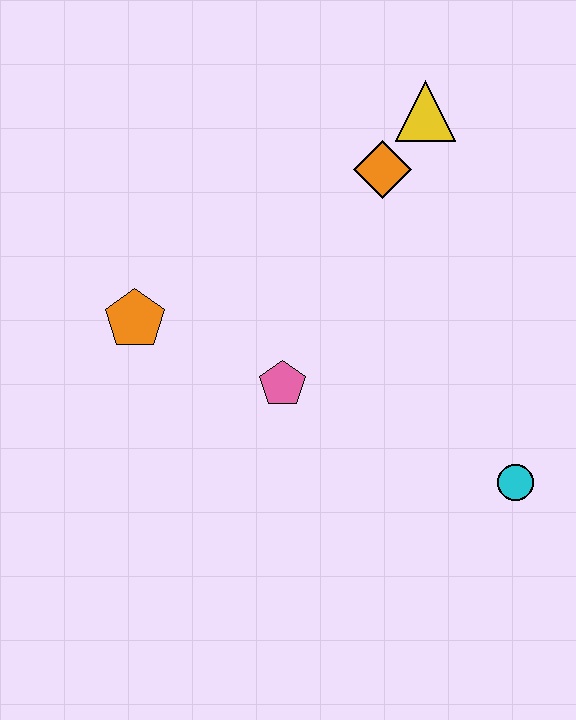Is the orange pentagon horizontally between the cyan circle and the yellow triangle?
No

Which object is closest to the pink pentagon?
The orange pentagon is closest to the pink pentagon.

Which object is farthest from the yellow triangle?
The cyan circle is farthest from the yellow triangle.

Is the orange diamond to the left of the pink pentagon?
No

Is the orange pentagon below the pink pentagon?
No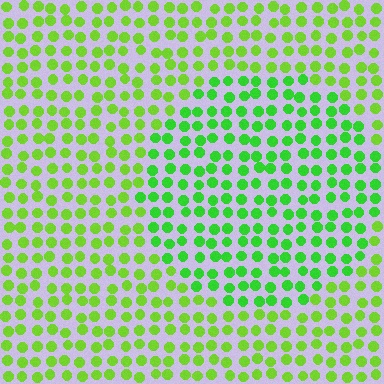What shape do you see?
I see a circle.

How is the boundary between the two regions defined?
The boundary is defined purely by a slight shift in hue (about 25 degrees). Spacing, size, and orientation are identical on both sides.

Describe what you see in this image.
The image is filled with small lime elements in a uniform arrangement. A circle-shaped region is visible where the elements are tinted to a slightly different hue, forming a subtle color boundary.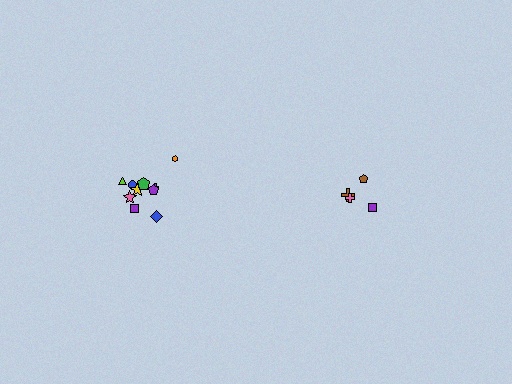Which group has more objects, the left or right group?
The left group.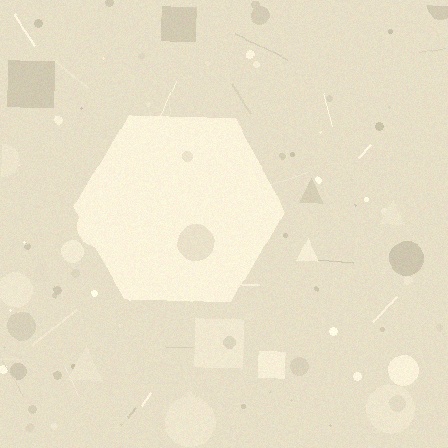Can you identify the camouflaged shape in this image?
The camouflaged shape is a hexagon.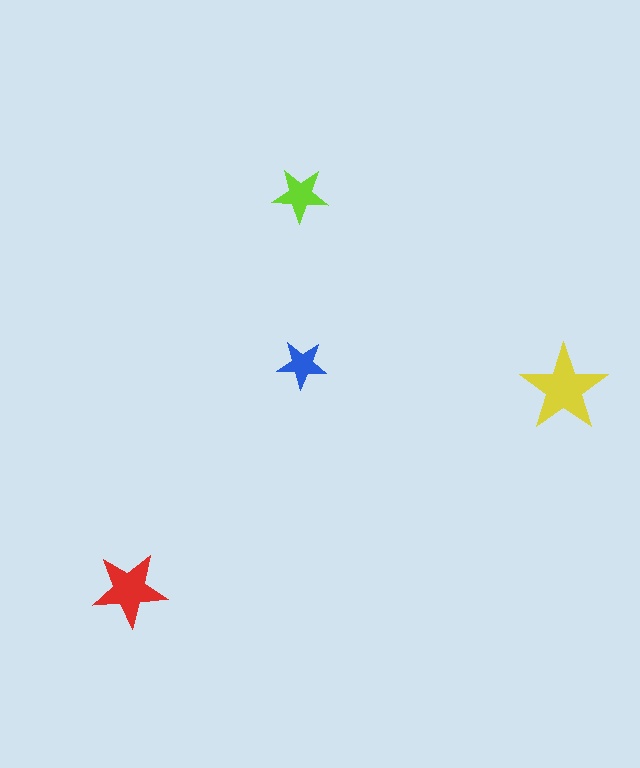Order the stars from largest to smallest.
the yellow one, the red one, the lime one, the blue one.